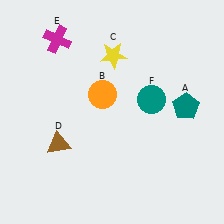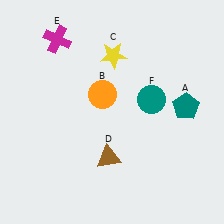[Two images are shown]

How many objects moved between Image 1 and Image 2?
1 object moved between the two images.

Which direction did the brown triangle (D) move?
The brown triangle (D) moved right.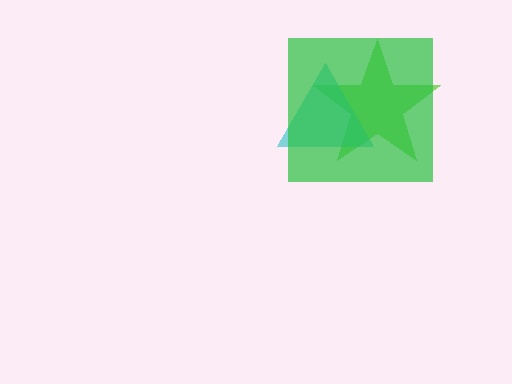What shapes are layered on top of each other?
The layered shapes are: a lime star, a cyan triangle, a green square.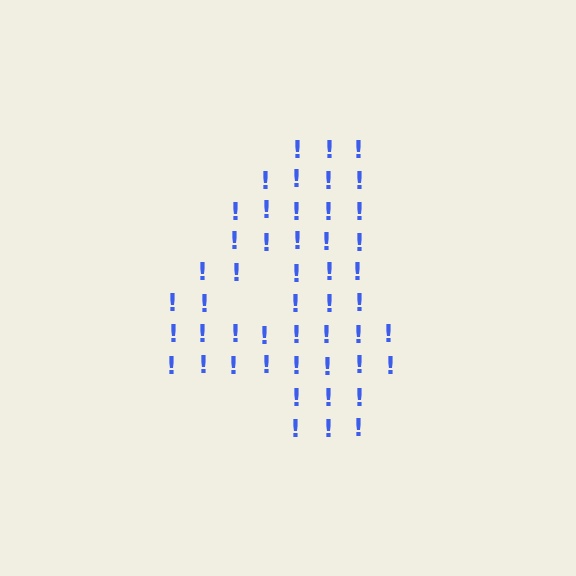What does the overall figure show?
The overall figure shows the digit 4.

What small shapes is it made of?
It is made of small exclamation marks.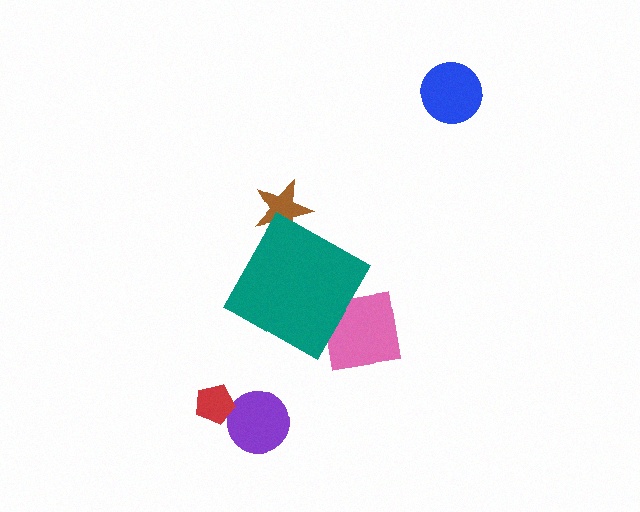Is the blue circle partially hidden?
No, the blue circle is fully visible.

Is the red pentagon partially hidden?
No, the red pentagon is fully visible.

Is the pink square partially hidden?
Yes, the pink square is partially hidden behind the teal diamond.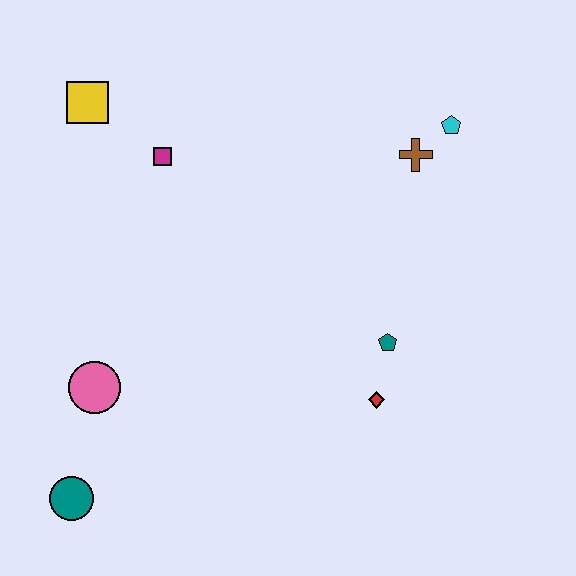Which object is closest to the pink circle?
The teal circle is closest to the pink circle.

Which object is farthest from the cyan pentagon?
The teal circle is farthest from the cyan pentagon.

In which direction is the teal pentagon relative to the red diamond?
The teal pentagon is above the red diamond.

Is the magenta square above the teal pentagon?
Yes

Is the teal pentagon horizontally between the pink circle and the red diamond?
No